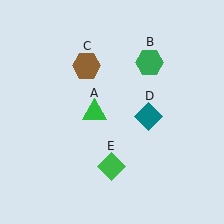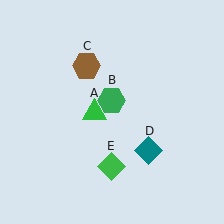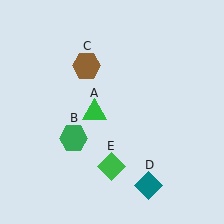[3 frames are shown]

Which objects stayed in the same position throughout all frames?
Green triangle (object A) and brown hexagon (object C) and green diamond (object E) remained stationary.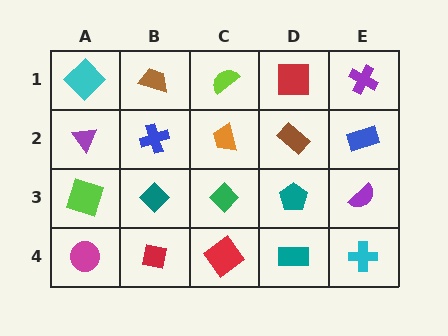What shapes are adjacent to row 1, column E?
A blue rectangle (row 2, column E), a red square (row 1, column D).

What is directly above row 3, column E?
A blue rectangle.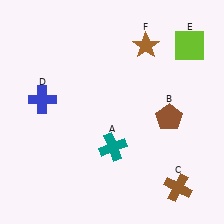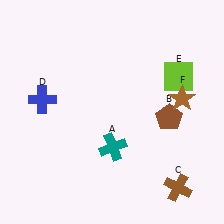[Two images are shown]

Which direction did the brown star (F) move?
The brown star (F) moved down.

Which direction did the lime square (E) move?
The lime square (E) moved down.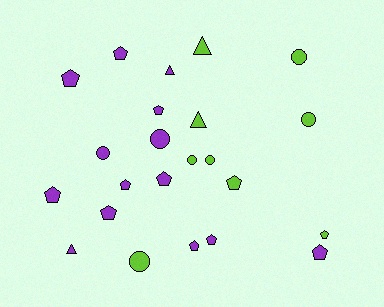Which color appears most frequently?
Purple, with 14 objects.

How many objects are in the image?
There are 23 objects.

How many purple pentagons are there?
There are 10 purple pentagons.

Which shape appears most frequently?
Pentagon, with 12 objects.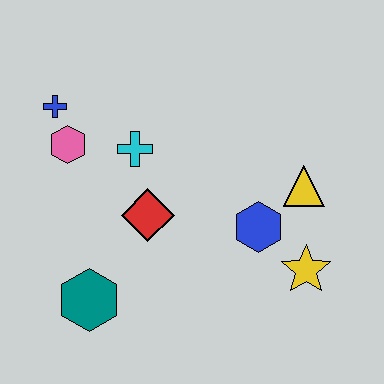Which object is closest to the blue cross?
The pink hexagon is closest to the blue cross.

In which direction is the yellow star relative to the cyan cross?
The yellow star is to the right of the cyan cross.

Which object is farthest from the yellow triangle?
The blue cross is farthest from the yellow triangle.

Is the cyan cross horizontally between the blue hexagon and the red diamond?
No